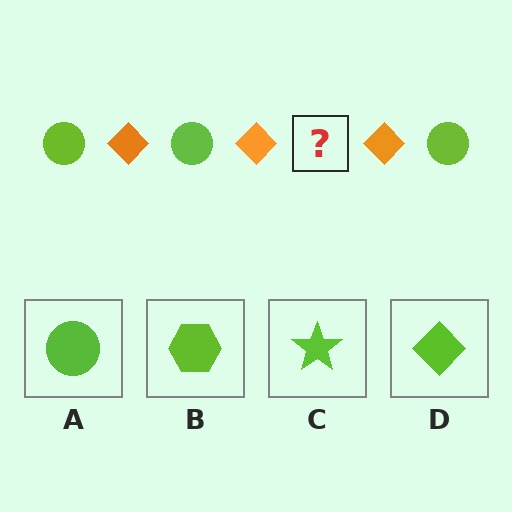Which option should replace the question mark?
Option A.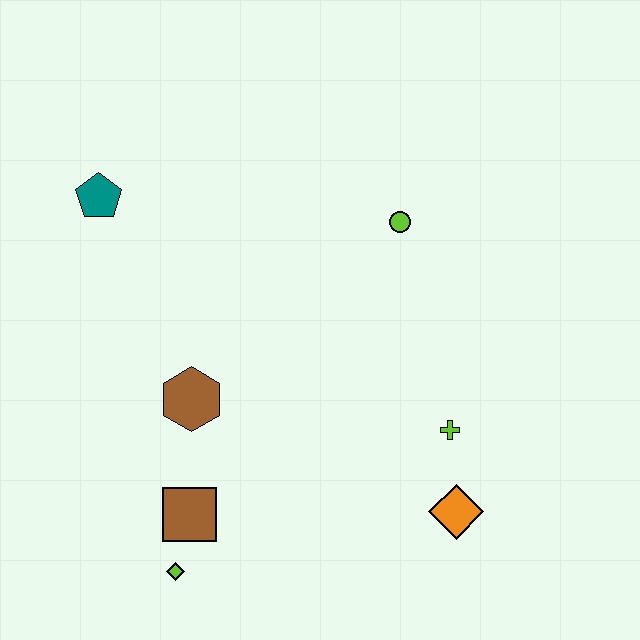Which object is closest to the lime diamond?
The brown square is closest to the lime diamond.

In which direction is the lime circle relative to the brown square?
The lime circle is above the brown square.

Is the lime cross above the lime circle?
No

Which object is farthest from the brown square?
The lime circle is farthest from the brown square.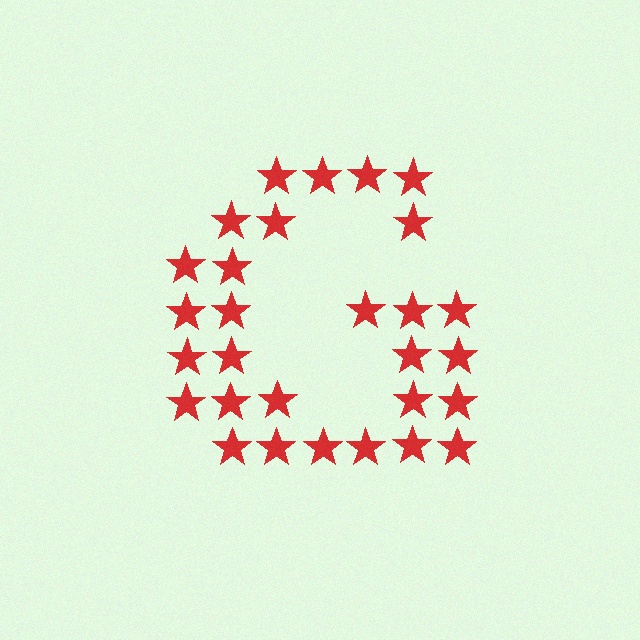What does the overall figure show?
The overall figure shows the letter G.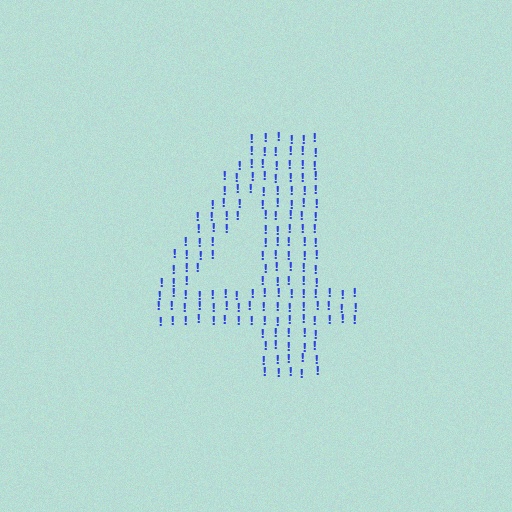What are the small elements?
The small elements are exclamation marks.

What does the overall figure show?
The overall figure shows the digit 4.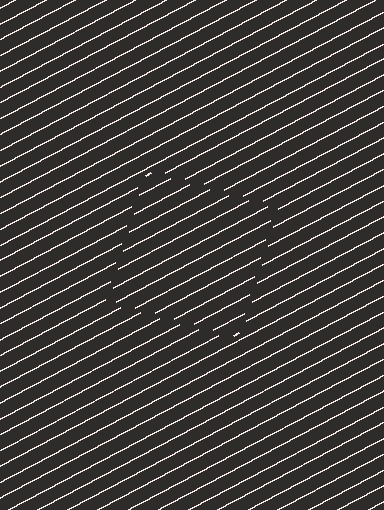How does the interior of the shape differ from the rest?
The interior of the shape contains the same grating, shifted by half a period — the contour is defined by the phase discontinuity where line-ends from the inner and outer gratings abut.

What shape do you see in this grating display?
An illusory square. The interior of the shape contains the same grating, shifted by half a period — the contour is defined by the phase discontinuity where line-ends from the inner and outer gratings abut.